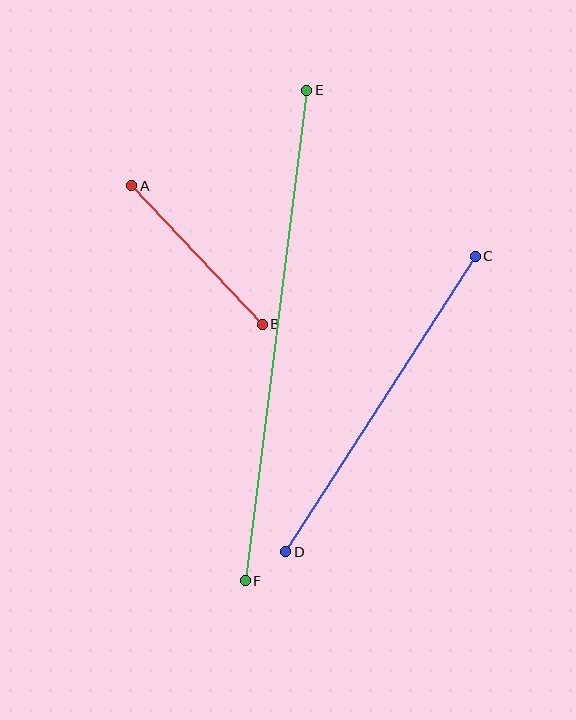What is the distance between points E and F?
The distance is approximately 495 pixels.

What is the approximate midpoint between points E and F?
The midpoint is at approximately (276, 336) pixels.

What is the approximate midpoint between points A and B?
The midpoint is at approximately (197, 255) pixels.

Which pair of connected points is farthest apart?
Points E and F are farthest apart.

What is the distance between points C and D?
The distance is approximately 351 pixels.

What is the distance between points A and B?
The distance is approximately 190 pixels.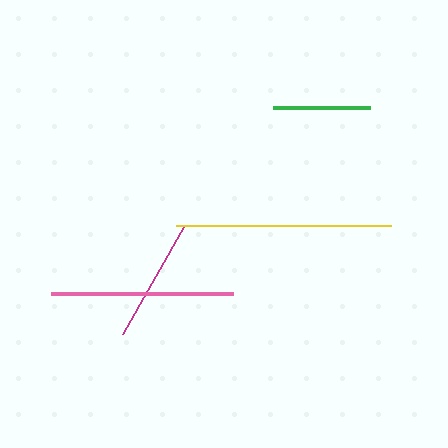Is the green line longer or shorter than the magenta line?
The magenta line is longer than the green line.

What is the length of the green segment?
The green segment is approximately 97 pixels long.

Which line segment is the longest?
The yellow line is the longest at approximately 215 pixels.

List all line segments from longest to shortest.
From longest to shortest: yellow, pink, magenta, green.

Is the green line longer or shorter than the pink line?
The pink line is longer than the green line.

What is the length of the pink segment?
The pink segment is approximately 182 pixels long.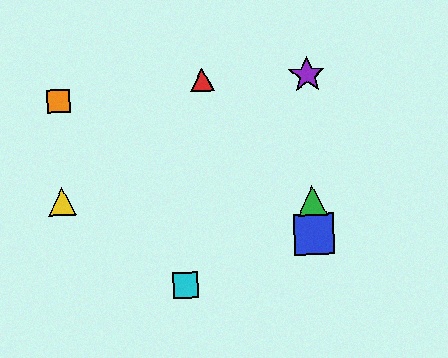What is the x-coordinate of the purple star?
The purple star is at x≈307.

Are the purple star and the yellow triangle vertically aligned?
No, the purple star is at x≈307 and the yellow triangle is at x≈62.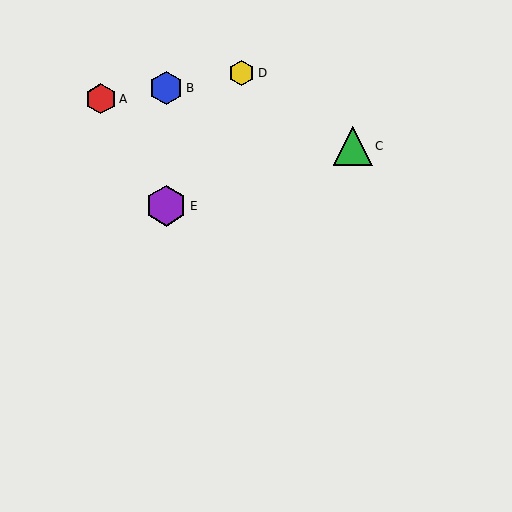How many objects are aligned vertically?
2 objects (B, E) are aligned vertically.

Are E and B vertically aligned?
Yes, both are at x≈166.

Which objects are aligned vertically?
Objects B, E are aligned vertically.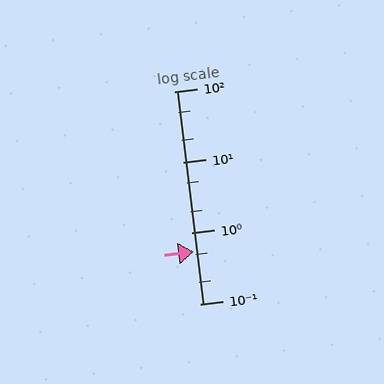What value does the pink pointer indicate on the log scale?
The pointer indicates approximately 0.55.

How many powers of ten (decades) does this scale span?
The scale spans 3 decades, from 0.1 to 100.